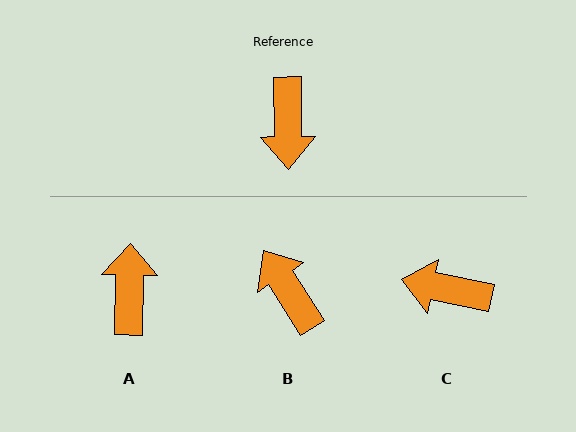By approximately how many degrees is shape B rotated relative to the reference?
Approximately 148 degrees clockwise.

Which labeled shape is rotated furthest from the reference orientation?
A, about 179 degrees away.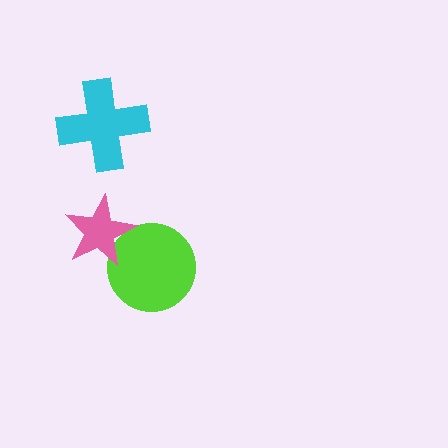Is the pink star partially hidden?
No, no other shape covers it.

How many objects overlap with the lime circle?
1 object overlaps with the lime circle.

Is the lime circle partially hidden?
Yes, it is partially covered by another shape.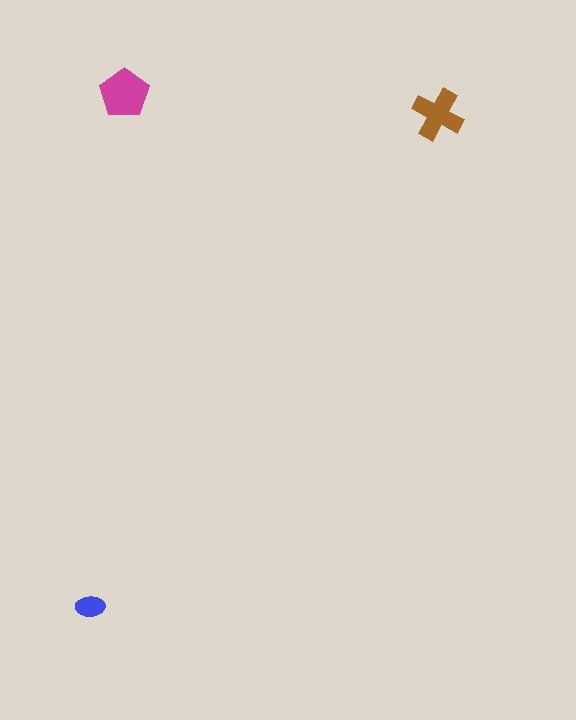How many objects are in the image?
There are 3 objects in the image.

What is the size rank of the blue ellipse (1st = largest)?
3rd.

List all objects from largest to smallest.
The magenta pentagon, the brown cross, the blue ellipse.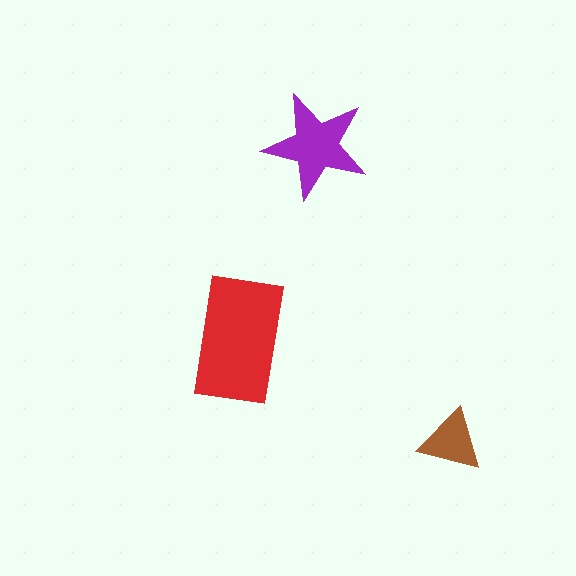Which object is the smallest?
The brown triangle.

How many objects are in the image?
There are 3 objects in the image.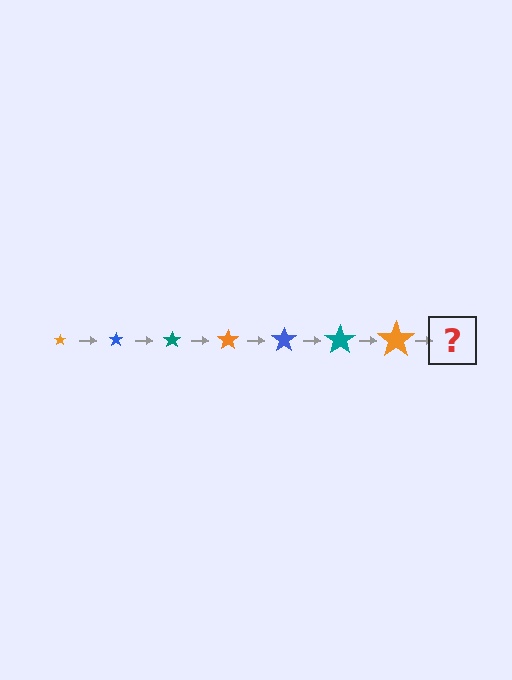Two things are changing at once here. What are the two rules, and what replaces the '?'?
The two rules are that the star grows larger each step and the color cycles through orange, blue, and teal. The '?' should be a blue star, larger than the previous one.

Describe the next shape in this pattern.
It should be a blue star, larger than the previous one.